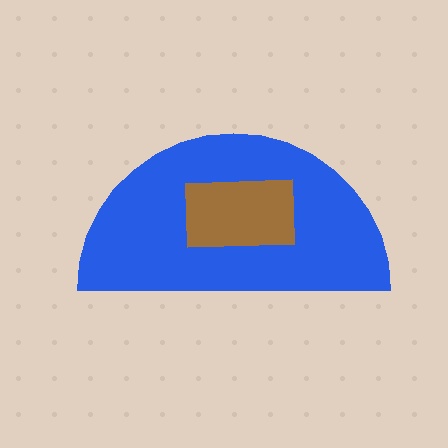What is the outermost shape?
The blue semicircle.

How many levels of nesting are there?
2.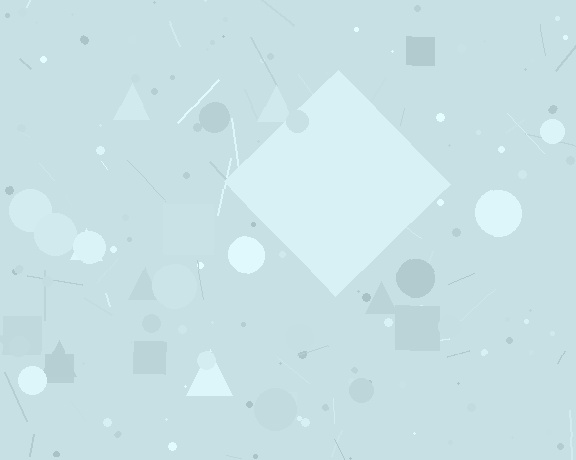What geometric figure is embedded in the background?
A diamond is embedded in the background.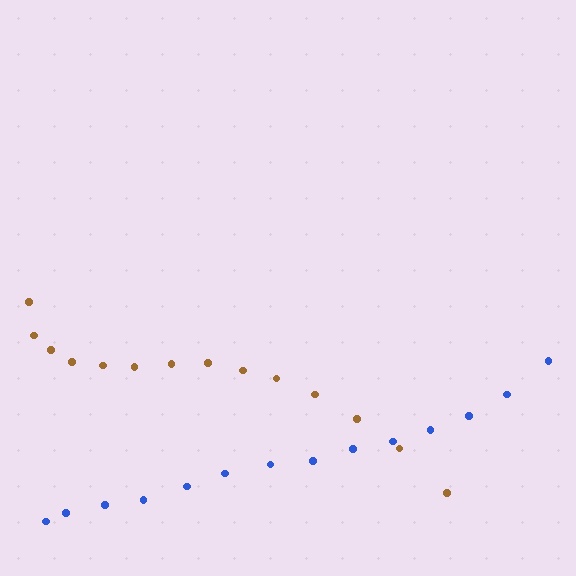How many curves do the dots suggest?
There are 2 distinct paths.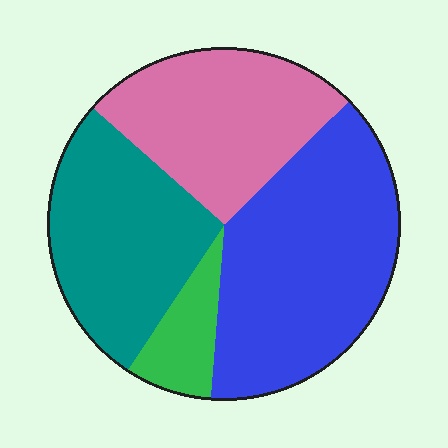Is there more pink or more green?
Pink.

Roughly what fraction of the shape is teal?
Teal takes up between a quarter and a half of the shape.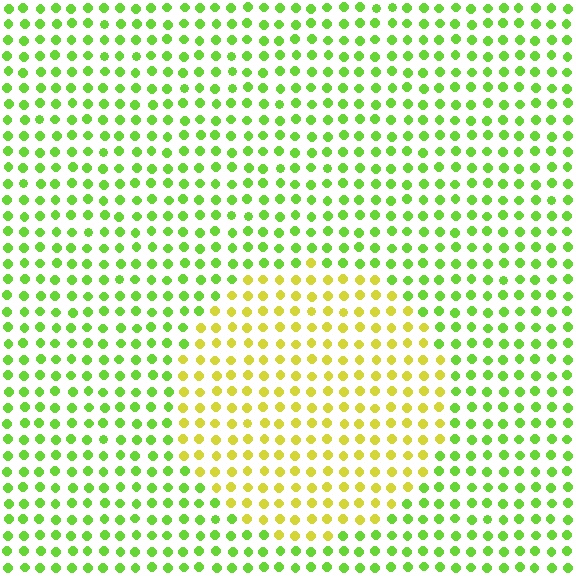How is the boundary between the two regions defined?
The boundary is defined purely by a slight shift in hue (about 41 degrees). Spacing, size, and orientation are identical on both sides.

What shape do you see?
I see a circle.